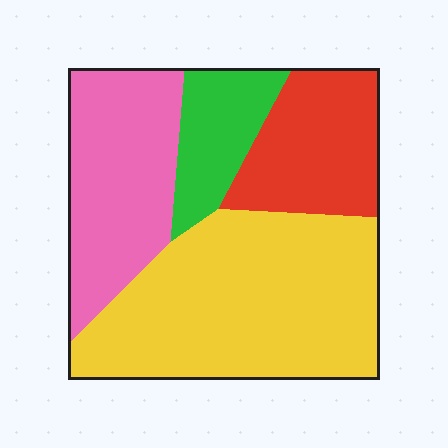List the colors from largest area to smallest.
From largest to smallest: yellow, pink, red, green.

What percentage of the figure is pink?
Pink takes up about one quarter (1/4) of the figure.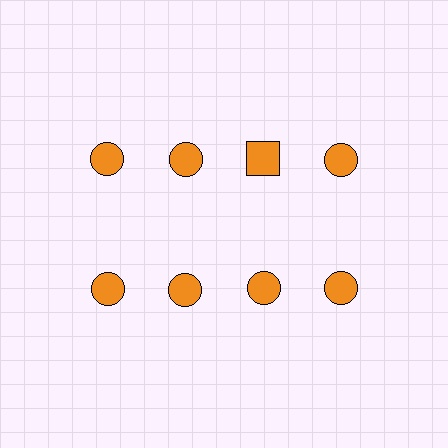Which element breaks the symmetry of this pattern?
The orange square in the top row, center column breaks the symmetry. All other shapes are orange circles.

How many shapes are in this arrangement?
There are 8 shapes arranged in a grid pattern.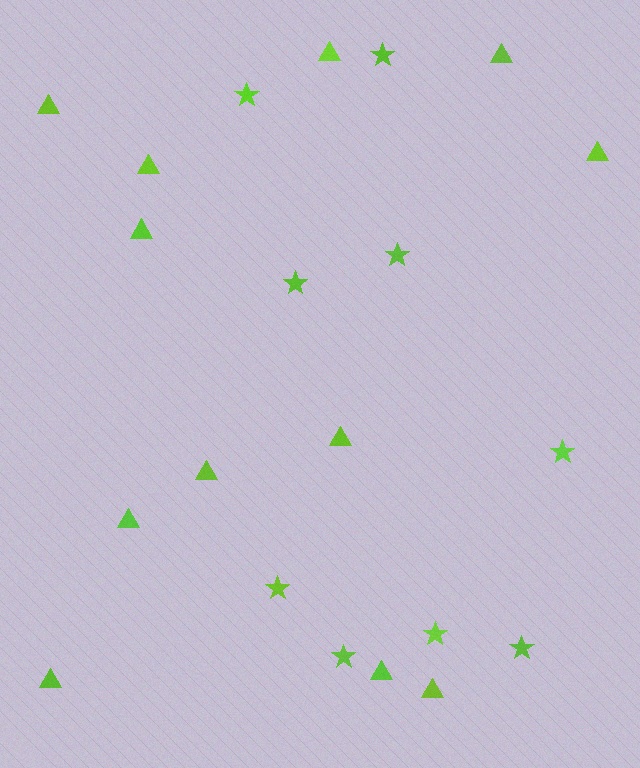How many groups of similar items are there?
There are 2 groups: one group of triangles (12) and one group of stars (9).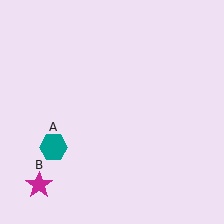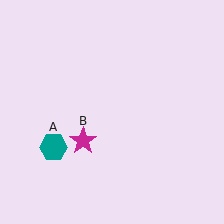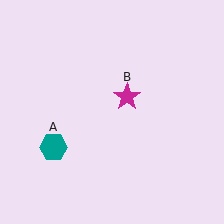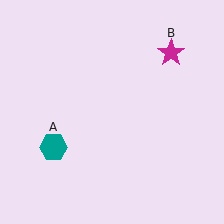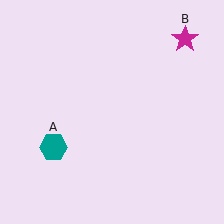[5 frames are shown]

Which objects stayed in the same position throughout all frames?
Teal hexagon (object A) remained stationary.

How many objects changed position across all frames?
1 object changed position: magenta star (object B).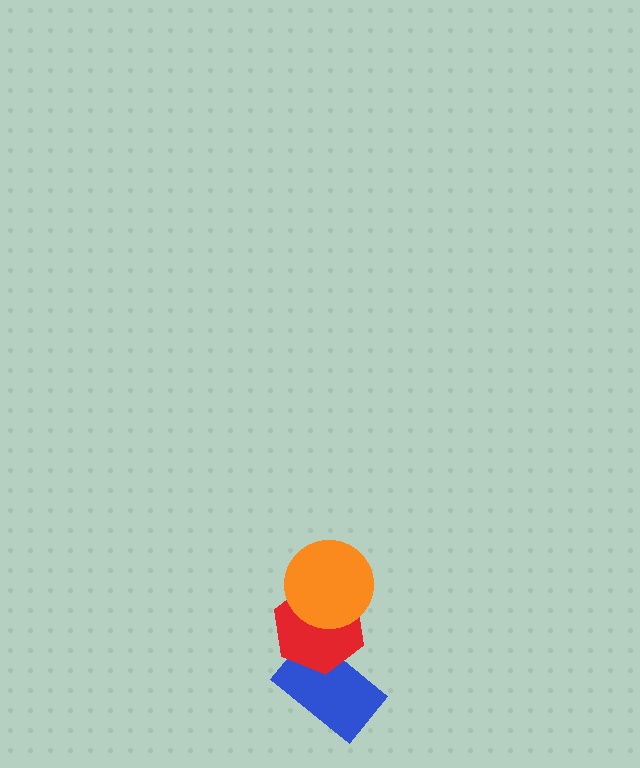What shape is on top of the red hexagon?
The orange circle is on top of the red hexagon.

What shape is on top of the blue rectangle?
The red hexagon is on top of the blue rectangle.